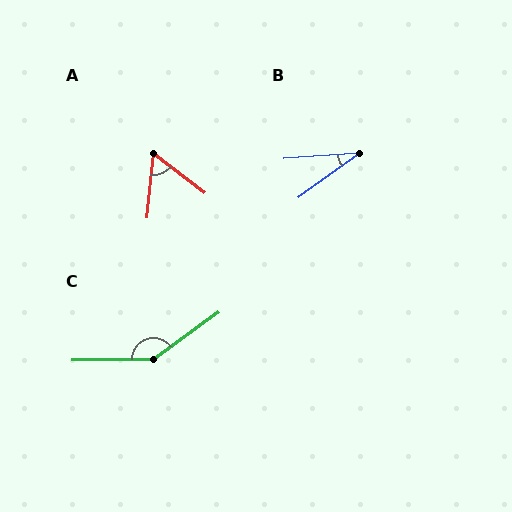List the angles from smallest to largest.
B (32°), A (59°), C (145°).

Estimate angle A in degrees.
Approximately 59 degrees.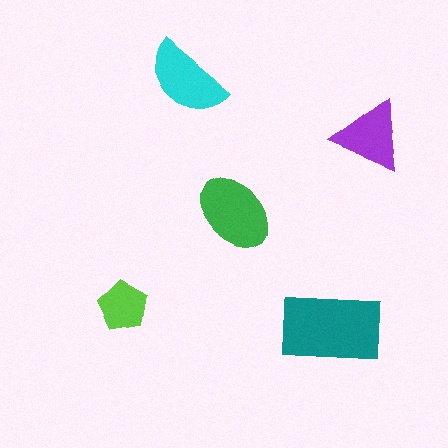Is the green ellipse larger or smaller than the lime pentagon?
Larger.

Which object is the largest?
The teal rectangle.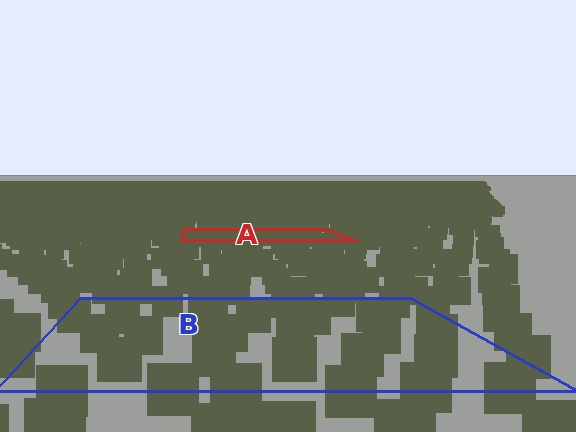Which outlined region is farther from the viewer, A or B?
Region A is farther from the viewer — the texture elements inside it appear smaller and more densely packed.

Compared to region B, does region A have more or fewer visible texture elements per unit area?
Region A has more texture elements per unit area — they are packed more densely because it is farther away.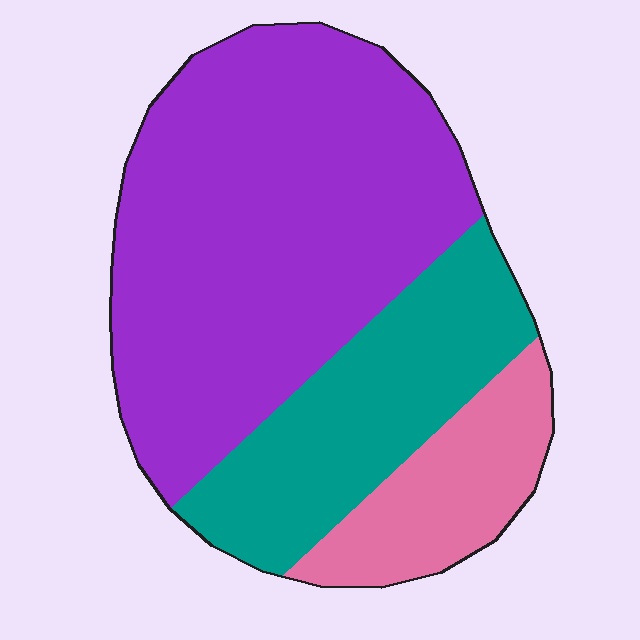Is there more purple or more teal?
Purple.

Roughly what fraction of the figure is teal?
Teal covers 26% of the figure.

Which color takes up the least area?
Pink, at roughly 15%.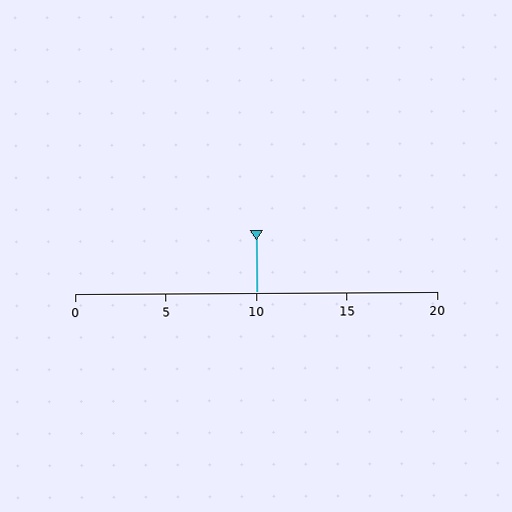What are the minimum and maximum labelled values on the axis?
The axis runs from 0 to 20.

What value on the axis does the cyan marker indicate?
The marker indicates approximately 10.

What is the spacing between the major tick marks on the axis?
The major ticks are spaced 5 apart.